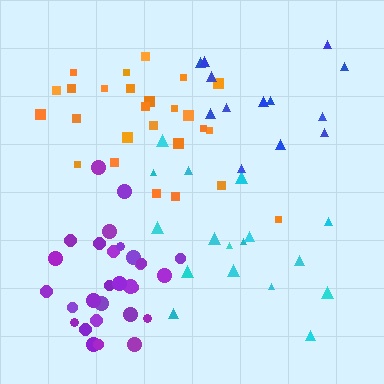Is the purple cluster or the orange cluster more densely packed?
Purple.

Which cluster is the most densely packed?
Purple.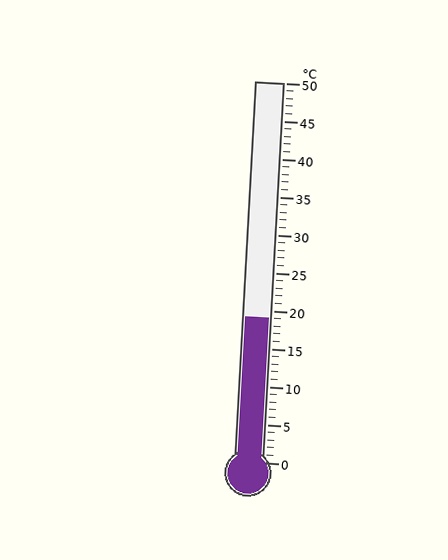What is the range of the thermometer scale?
The thermometer scale ranges from 0°C to 50°C.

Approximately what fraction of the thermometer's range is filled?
The thermometer is filled to approximately 40% of its range.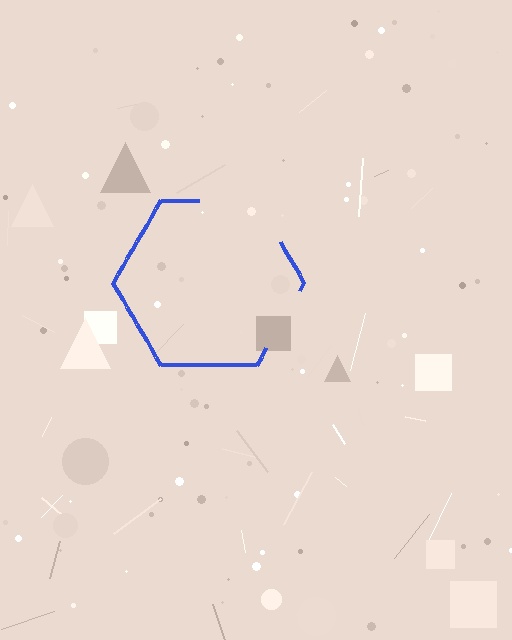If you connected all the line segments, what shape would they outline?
They would outline a hexagon.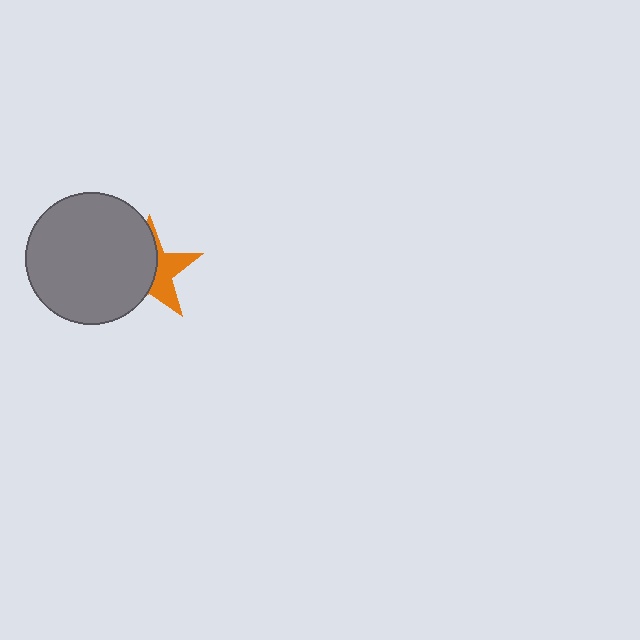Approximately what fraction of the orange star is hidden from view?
Roughly 58% of the orange star is hidden behind the gray circle.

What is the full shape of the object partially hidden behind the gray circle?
The partially hidden object is an orange star.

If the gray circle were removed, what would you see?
You would see the complete orange star.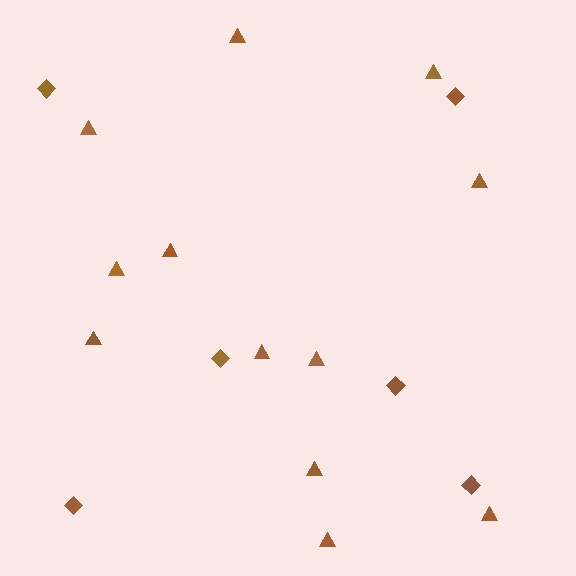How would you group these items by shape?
There are 2 groups: one group of diamonds (6) and one group of triangles (12).